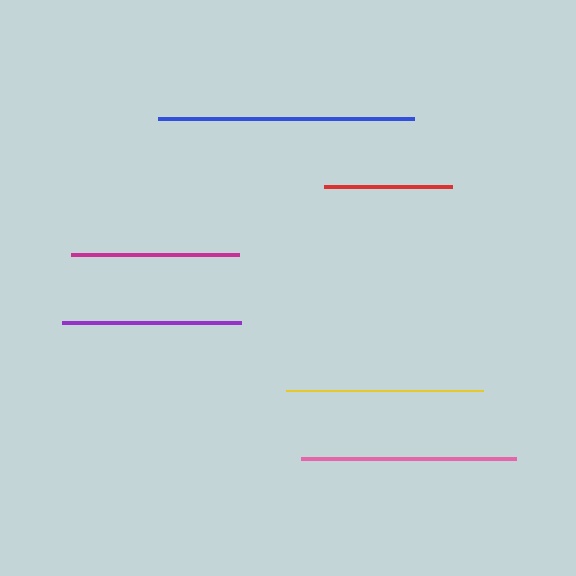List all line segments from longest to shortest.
From longest to shortest: blue, pink, yellow, purple, magenta, red.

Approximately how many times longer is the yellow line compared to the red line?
The yellow line is approximately 1.5 times the length of the red line.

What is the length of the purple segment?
The purple segment is approximately 180 pixels long.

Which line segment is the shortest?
The red line is the shortest at approximately 129 pixels.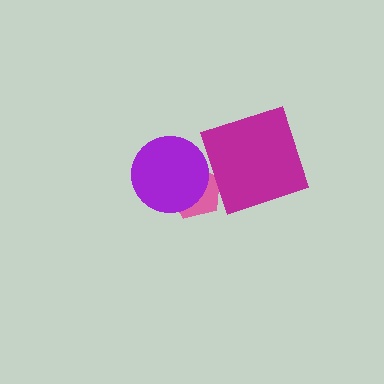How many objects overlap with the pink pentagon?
1 object overlaps with the pink pentagon.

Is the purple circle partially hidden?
No, no other shape covers it.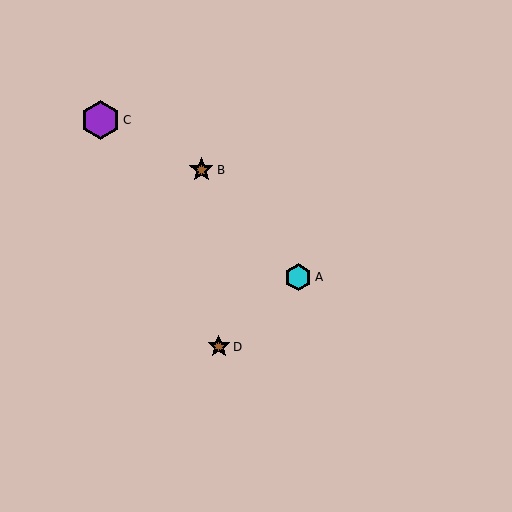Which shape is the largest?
The purple hexagon (labeled C) is the largest.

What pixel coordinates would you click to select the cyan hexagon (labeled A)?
Click at (298, 277) to select the cyan hexagon A.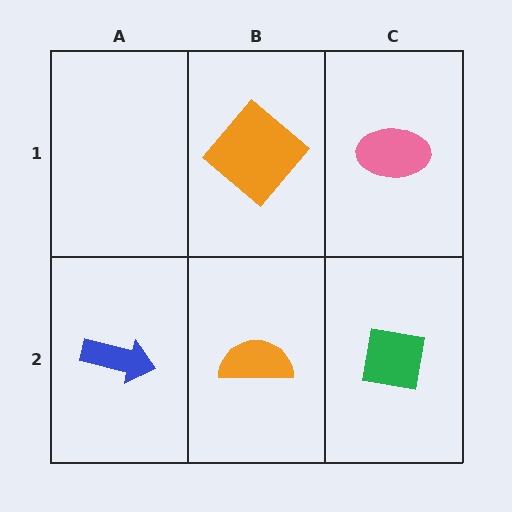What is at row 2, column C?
A green square.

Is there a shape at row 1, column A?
No, that cell is empty.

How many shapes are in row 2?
3 shapes.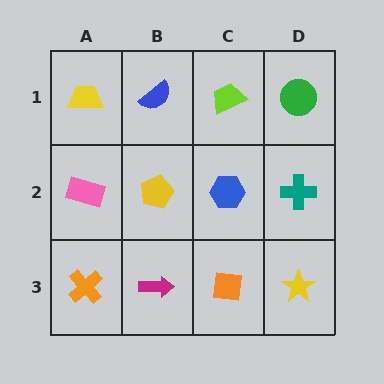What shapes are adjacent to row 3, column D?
A teal cross (row 2, column D), an orange square (row 3, column C).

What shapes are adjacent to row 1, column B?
A yellow pentagon (row 2, column B), a yellow trapezoid (row 1, column A), a lime trapezoid (row 1, column C).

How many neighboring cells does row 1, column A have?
2.